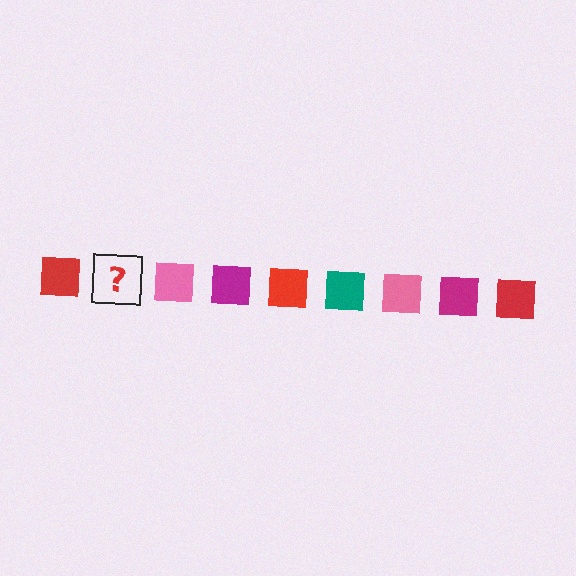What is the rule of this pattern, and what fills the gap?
The rule is that the pattern cycles through red, teal, pink, magenta squares. The gap should be filled with a teal square.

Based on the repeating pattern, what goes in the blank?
The blank should be a teal square.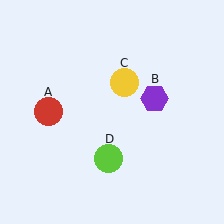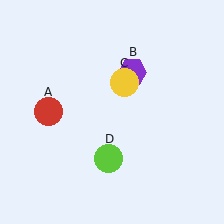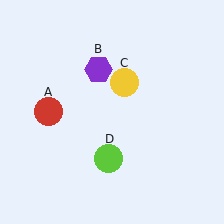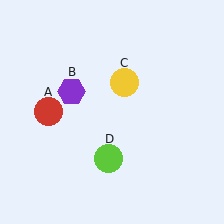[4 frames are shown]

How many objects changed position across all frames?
1 object changed position: purple hexagon (object B).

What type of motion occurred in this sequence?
The purple hexagon (object B) rotated counterclockwise around the center of the scene.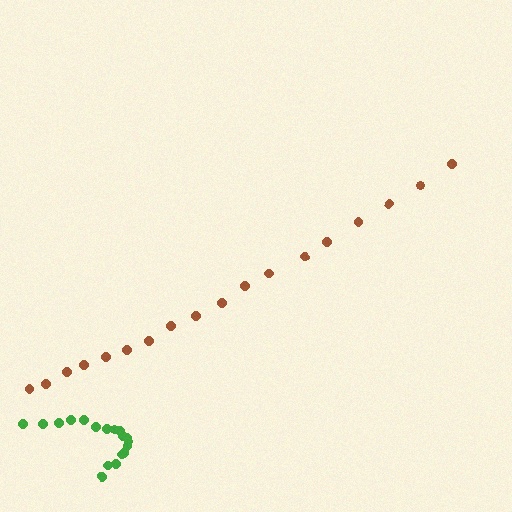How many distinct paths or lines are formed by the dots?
There are 2 distinct paths.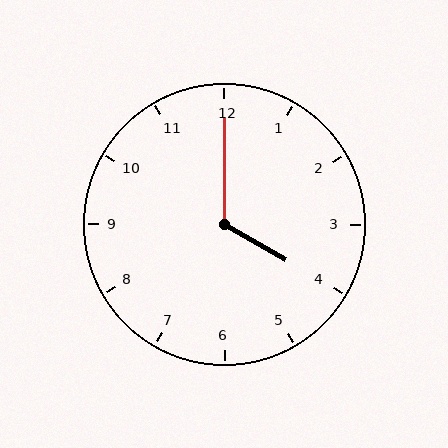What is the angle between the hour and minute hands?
Approximately 120 degrees.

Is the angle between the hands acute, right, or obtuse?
It is obtuse.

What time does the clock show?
4:00.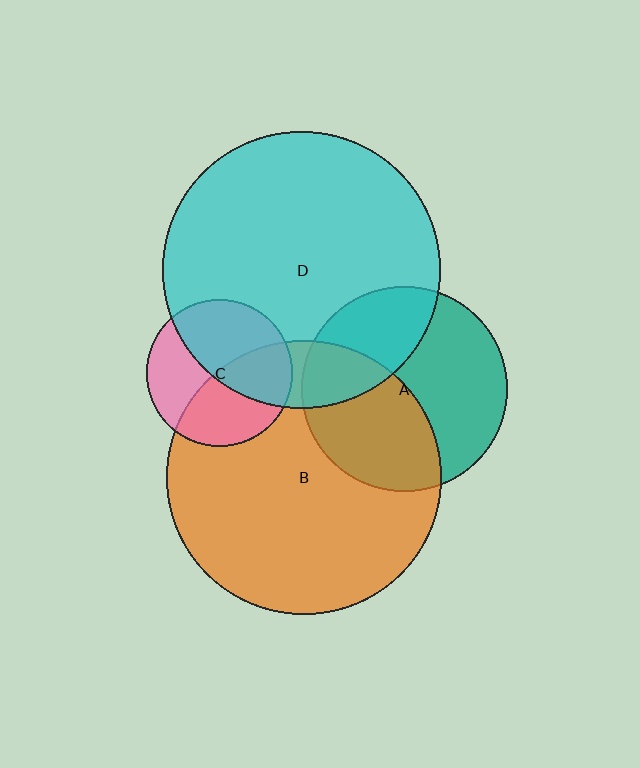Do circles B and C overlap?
Yes.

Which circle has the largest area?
Circle D (cyan).